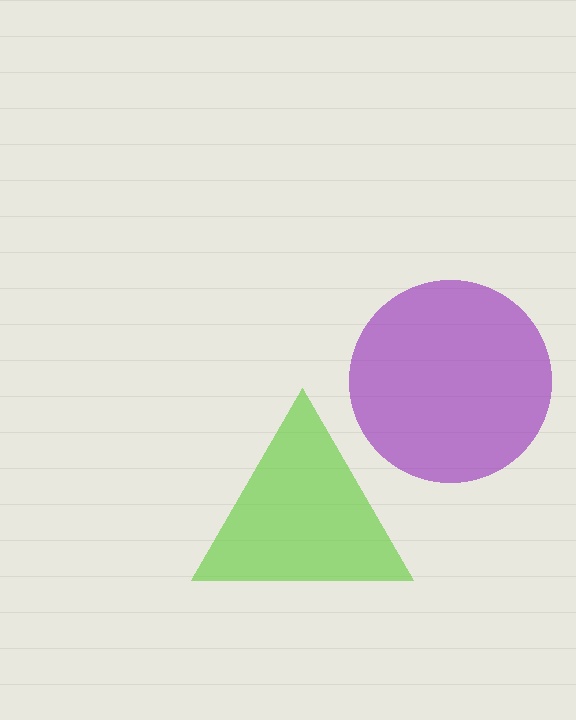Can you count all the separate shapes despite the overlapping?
Yes, there are 2 separate shapes.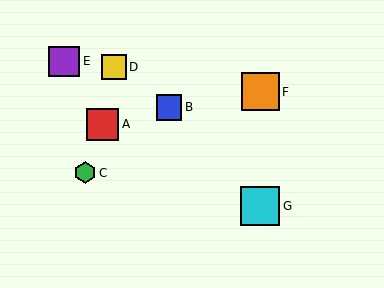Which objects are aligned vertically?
Objects F, G are aligned vertically.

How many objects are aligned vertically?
2 objects (F, G) are aligned vertically.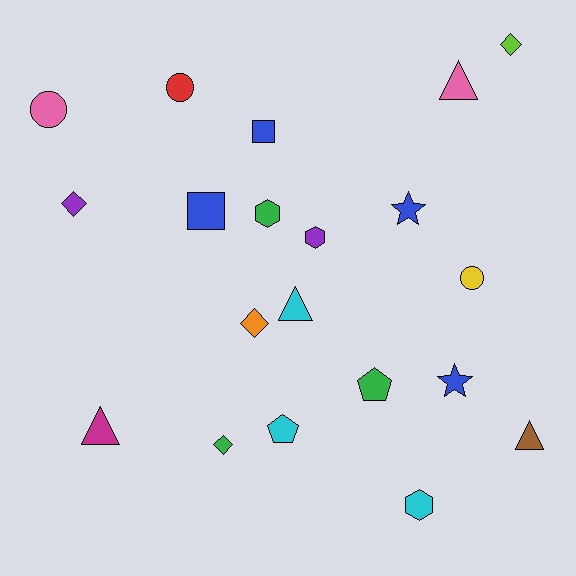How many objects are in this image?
There are 20 objects.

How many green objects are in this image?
There are 3 green objects.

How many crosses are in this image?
There are no crosses.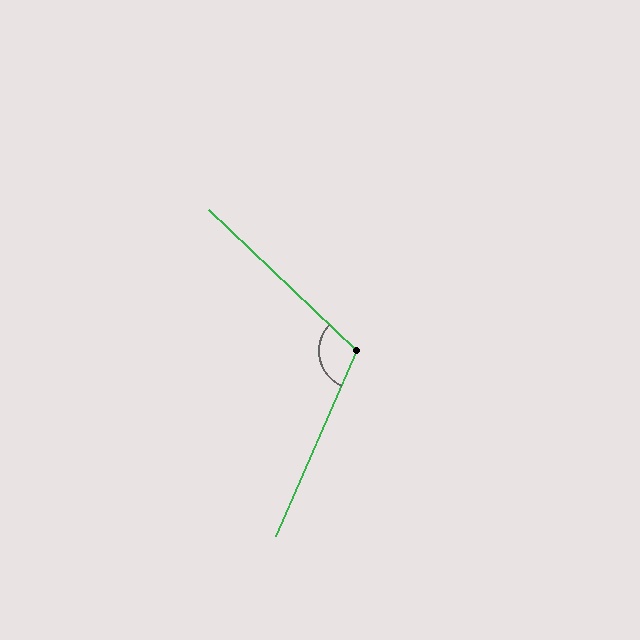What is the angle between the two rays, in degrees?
Approximately 110 degrees.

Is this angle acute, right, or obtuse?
It is obtuse.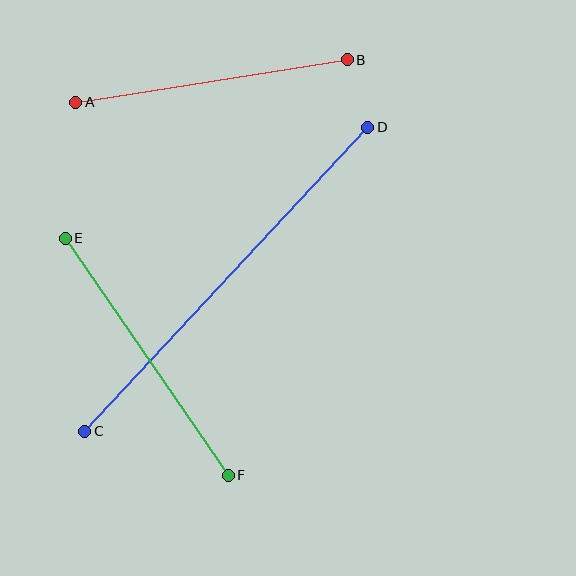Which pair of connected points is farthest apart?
Points C and D are farthest apart.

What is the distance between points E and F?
The distance is approximately 288 pixels.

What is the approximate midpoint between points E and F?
The midpoint is at approximately (147, 357) pixels.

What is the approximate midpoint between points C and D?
The midpoint is at approximately (226, 279) pixels.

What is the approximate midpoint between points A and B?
The midpoint is at approximately (211, 81) pixels.